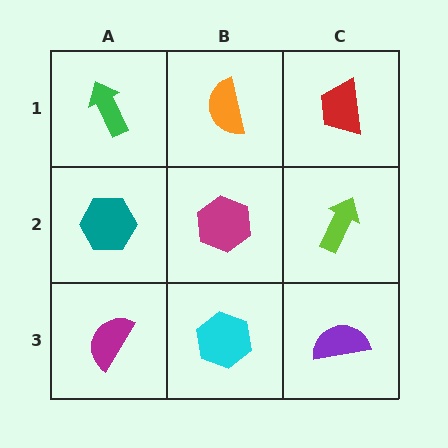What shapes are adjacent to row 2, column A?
A green arrow (row 1, column A), a magenta semicircle (row 3, column A), a magenta hexagon (row 2, column B).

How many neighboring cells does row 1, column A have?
2.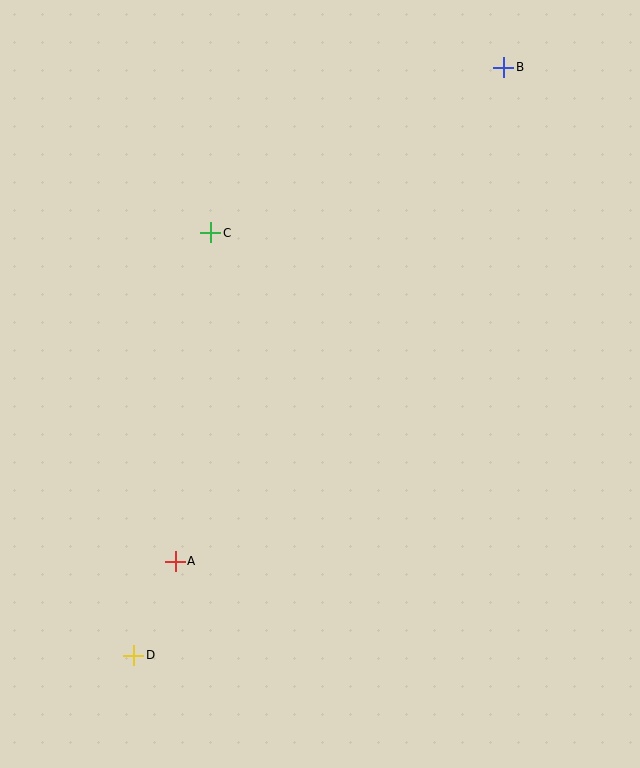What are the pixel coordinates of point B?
Point B is at (504, 67).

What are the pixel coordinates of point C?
Point C is at (211, 233).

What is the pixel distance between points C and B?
The distance between C and B is 336 pixels.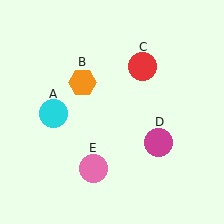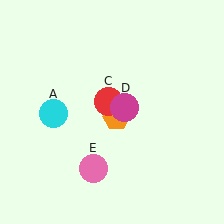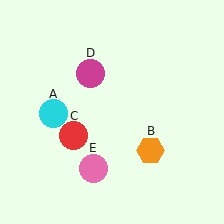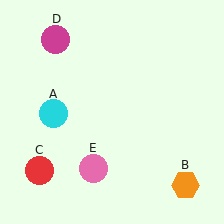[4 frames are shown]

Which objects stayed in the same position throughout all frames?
Cyan circle (object A) and pink circle (object E) remained stationary.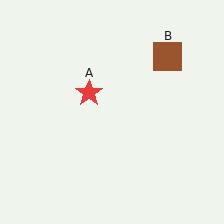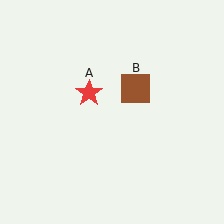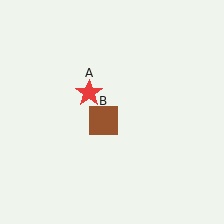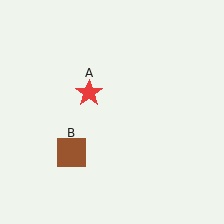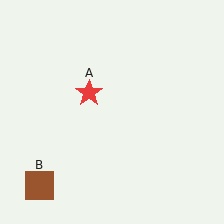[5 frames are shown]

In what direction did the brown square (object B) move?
The brown square (object B) moved down and to the left.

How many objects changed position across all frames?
1 object changed position: brown square (object B).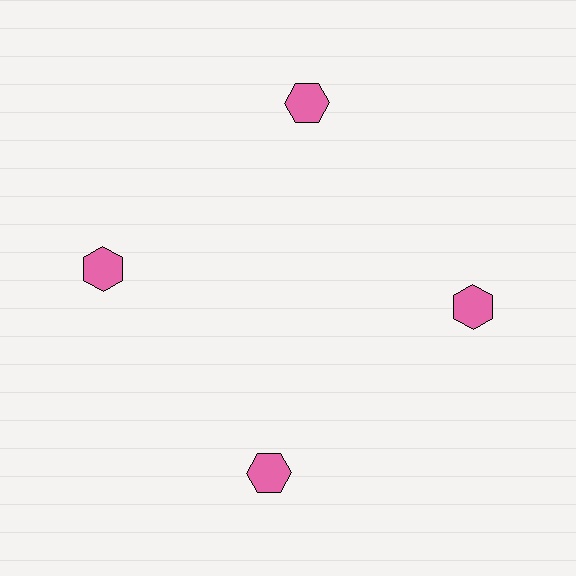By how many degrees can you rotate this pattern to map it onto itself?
The pattern maps onto itself every 90 degrees of rotation.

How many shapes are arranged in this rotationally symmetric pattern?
There are 4 shapes, arranged in 4 groups of 1.